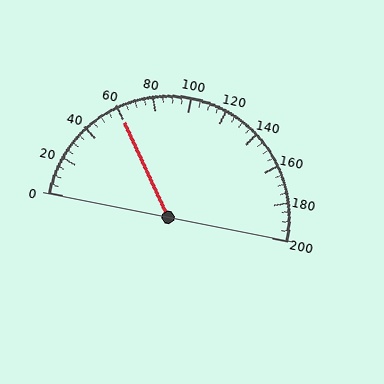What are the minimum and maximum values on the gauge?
The gauge ranges from 0 to 200.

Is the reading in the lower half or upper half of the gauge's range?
The reading is in the lower half of the range (0 to 200).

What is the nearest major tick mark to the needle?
The nearest major tick mark is 60.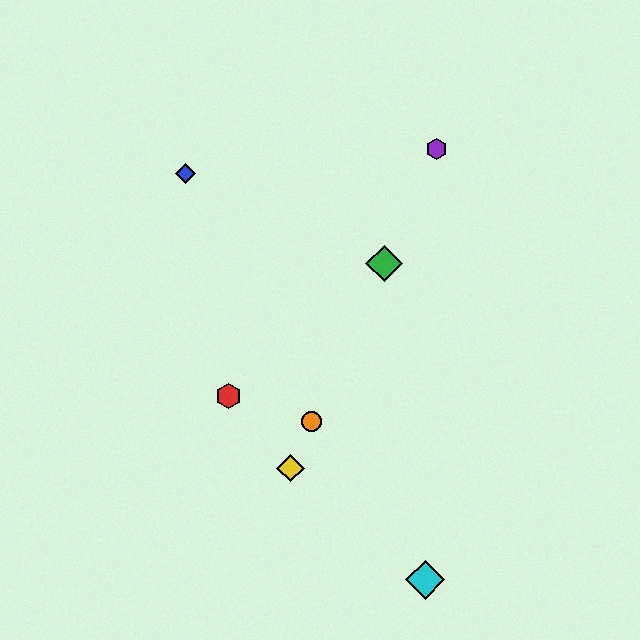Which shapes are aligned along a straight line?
The green diamond, the yellow diamond, the purple hexagon, the orange circle are aligned along a straight line.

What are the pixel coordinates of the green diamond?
The green diamond is at (384, 264).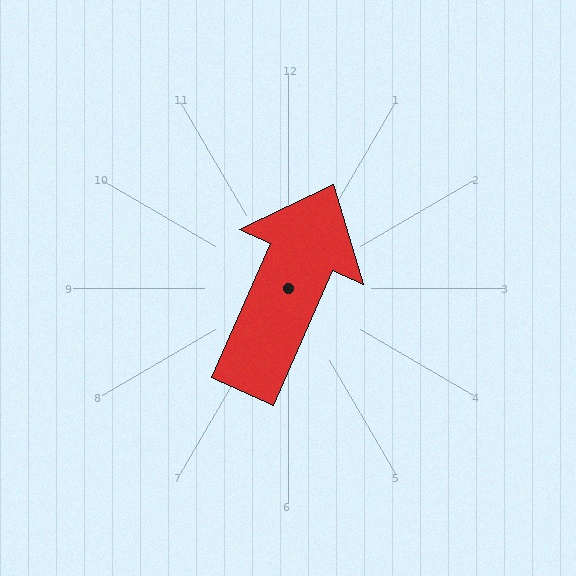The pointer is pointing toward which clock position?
Roughly 1 o'clock.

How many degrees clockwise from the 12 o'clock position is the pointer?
Approximately 24 degrees.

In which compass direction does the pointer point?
Northeast.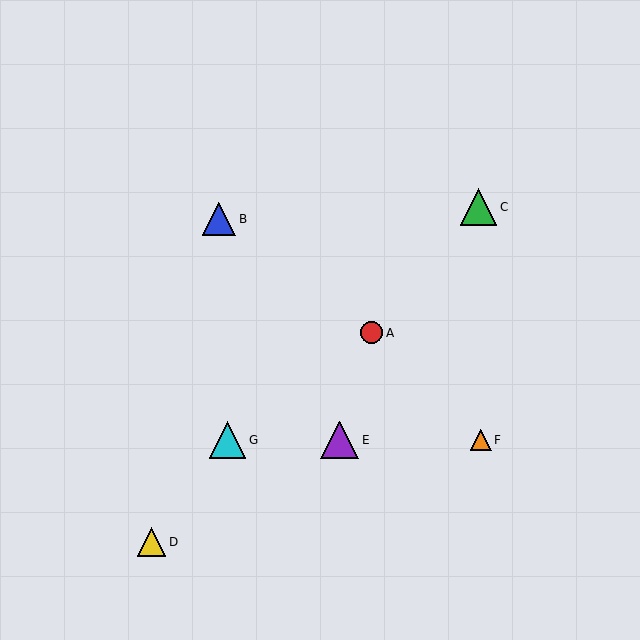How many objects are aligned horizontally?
3 objects (E, F, G) are aligned horizontally.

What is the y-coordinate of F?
Object F is at y≈440.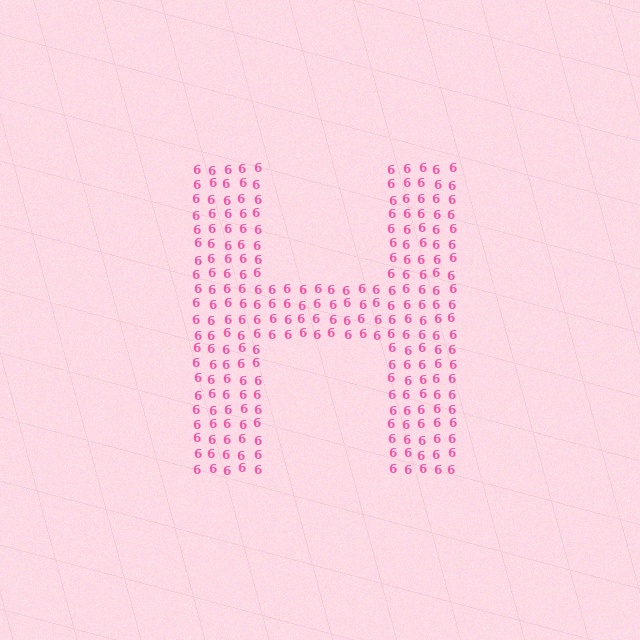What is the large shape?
The large shape is the letter H.